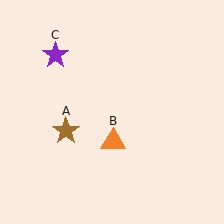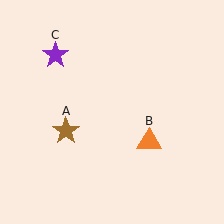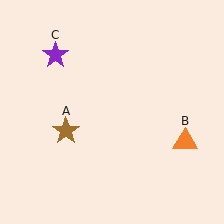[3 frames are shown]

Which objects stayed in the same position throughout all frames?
Brown star (object A) and purple star (object C) remained stationary.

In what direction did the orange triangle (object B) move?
The orange triangle (object B) moved right.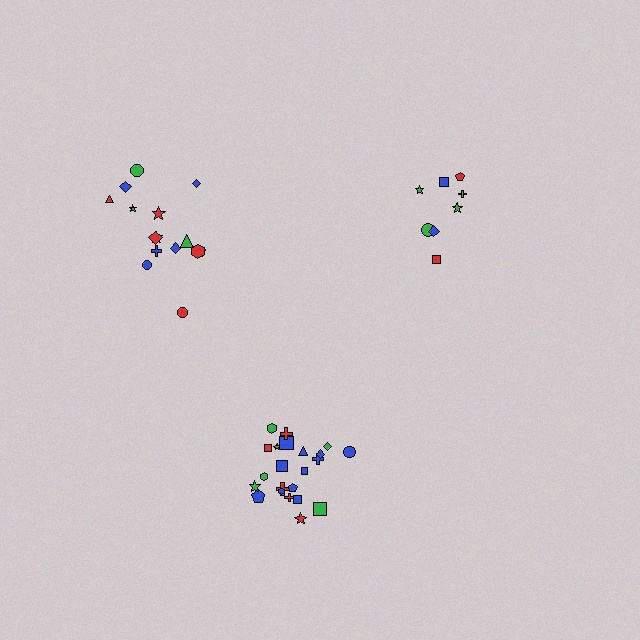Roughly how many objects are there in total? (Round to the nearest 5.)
Roughly 45 objects in total.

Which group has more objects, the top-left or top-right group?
The top-left group.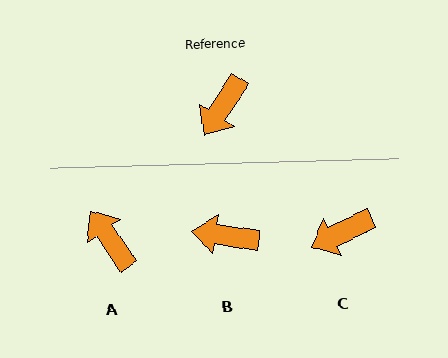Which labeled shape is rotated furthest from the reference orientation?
A, about 113 degrees away.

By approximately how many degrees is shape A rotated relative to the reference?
Approximately 113 degrees clockwise.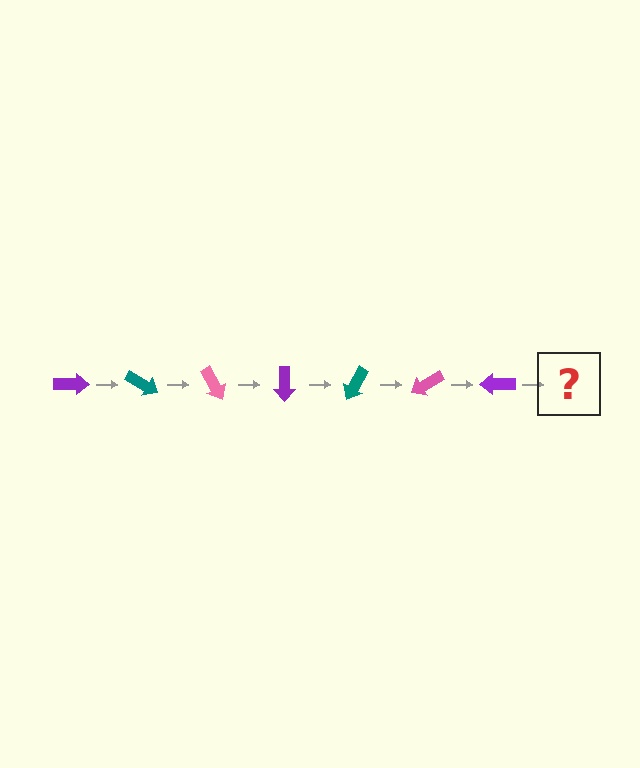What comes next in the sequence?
The next element should be a teal arrow, rotated 210 degrees from the start.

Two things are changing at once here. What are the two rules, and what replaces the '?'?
The two rules are that it rotates 30 degrees each step and the color cycles through purple, teal, and pink. The '?' should be a teal arrow, rotated 210 degrees from the start.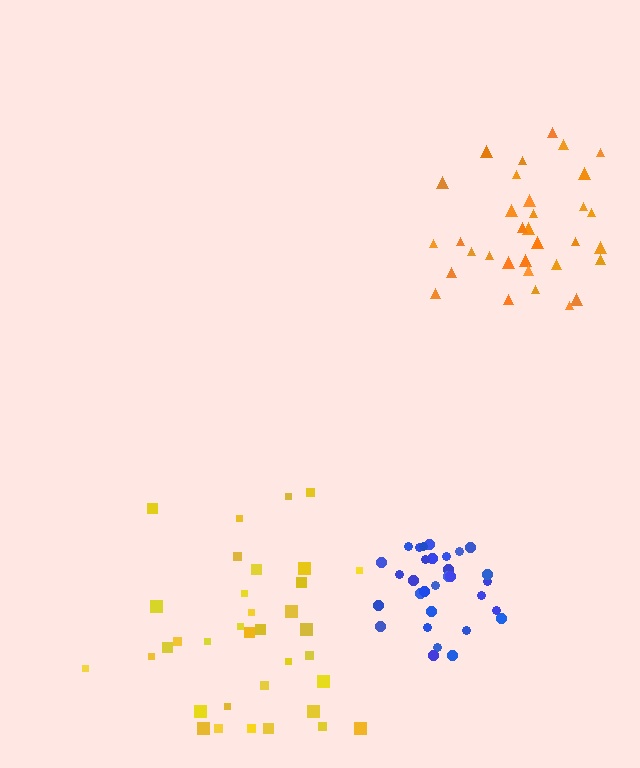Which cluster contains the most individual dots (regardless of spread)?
Yellow (35).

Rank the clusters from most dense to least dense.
blue, orange, yellow.